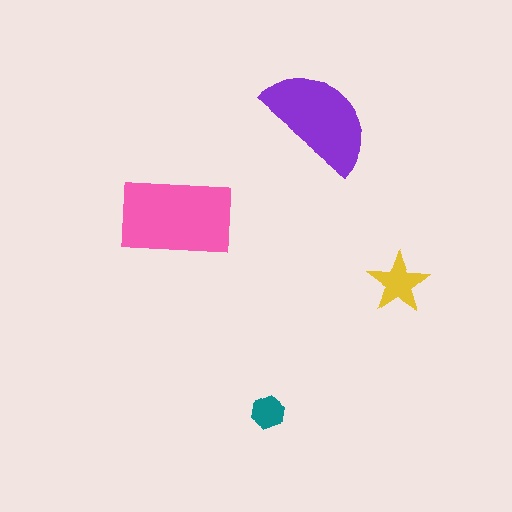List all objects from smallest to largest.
The teal hexagon, the yellow star, the purple semicircle, the pink rectangle.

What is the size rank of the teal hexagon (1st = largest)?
4th.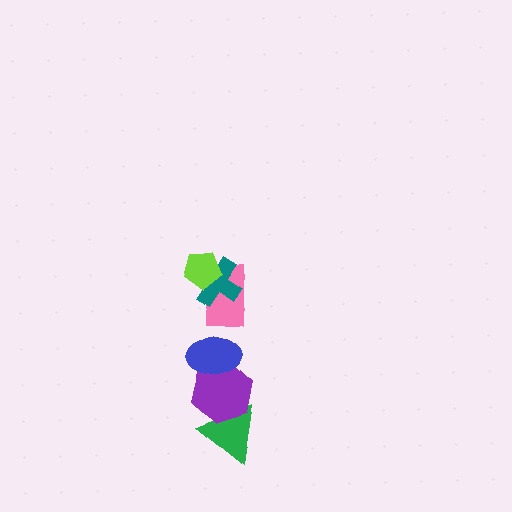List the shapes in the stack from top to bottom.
From top to bottom: the lime pentagon, the teal cross, the pink rectangle, the blue ellipse, the purple hexagon, the green triangle.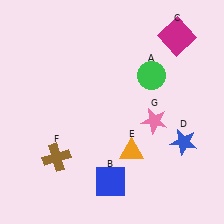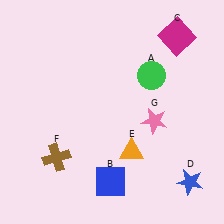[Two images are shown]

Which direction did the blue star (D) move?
The blue star (D) moved down.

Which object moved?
The blue star (D) moved down.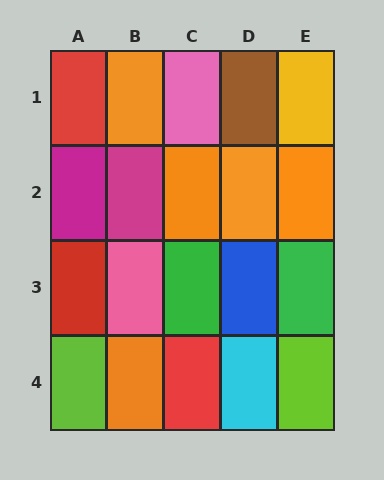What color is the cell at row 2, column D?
Orange.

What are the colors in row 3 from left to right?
Red, pink, green, blue, green.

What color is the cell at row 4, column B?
Orange.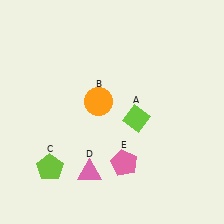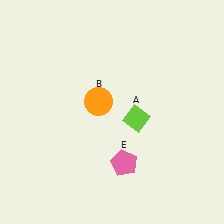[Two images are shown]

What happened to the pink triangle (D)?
The pink triangle (D) was removed in Image 2. It was in the bottom-left area of Image 1.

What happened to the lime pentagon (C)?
The lime pentagon (C) was removed in Image 2. It was in the bottom-left area of Image 1.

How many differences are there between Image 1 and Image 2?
There are 2 differences between the two images.